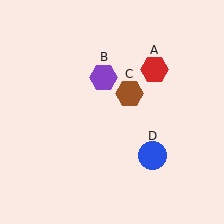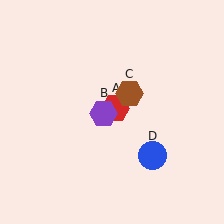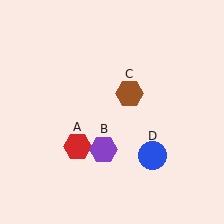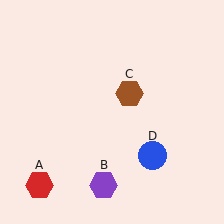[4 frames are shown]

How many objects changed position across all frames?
2 objects changed position: red hexagon (object A), purple hexagon (object B).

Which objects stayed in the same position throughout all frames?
Brown hexagon (object C) and blue circle (object D) remained stationary.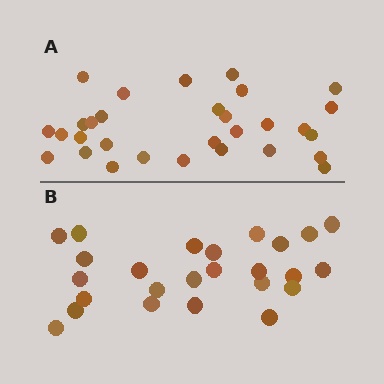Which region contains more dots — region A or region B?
Region A (the top region) has more dots.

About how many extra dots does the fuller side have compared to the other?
Region A has about 5 more dots than region B.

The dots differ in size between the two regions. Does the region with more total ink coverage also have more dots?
No. Region B has more total ink coverage because its dots are larger, but region A actually contains more individual dots. Total area can be misleading — the number of items is what matters here.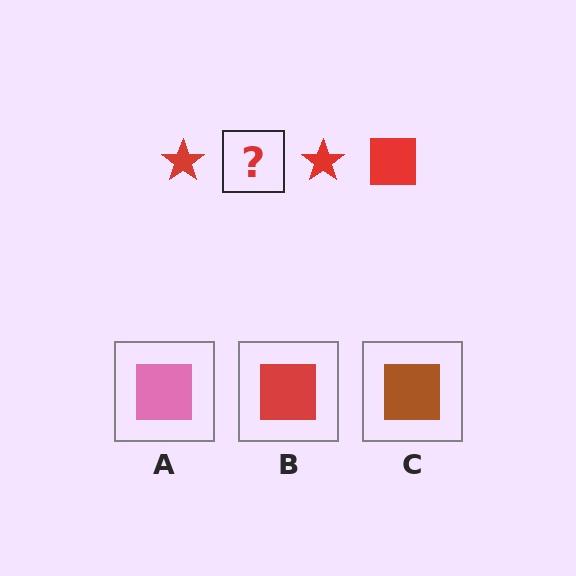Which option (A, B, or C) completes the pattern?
B.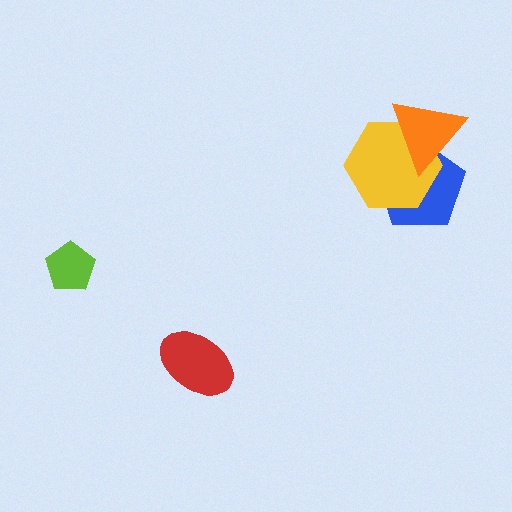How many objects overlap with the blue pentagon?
2 objects overlap with the blue pentagon.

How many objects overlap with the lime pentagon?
0 objects overlap with the lime pentagon.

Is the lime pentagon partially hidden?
No, no other shape covers it.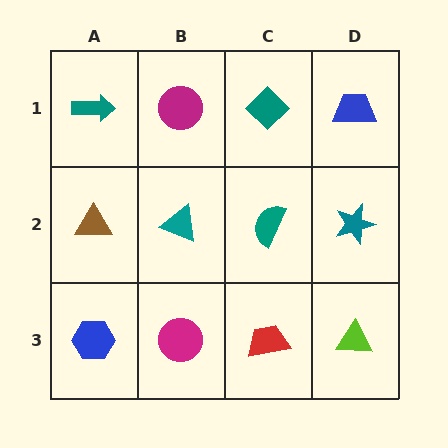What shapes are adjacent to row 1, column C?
A teal semicircle (row 2, column C), a magenta circle (row 1, column B), a blue trapezoid (row 1, column D).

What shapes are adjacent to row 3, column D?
A teal star (row 2, column D), a red trapezoid (row 3, column C).